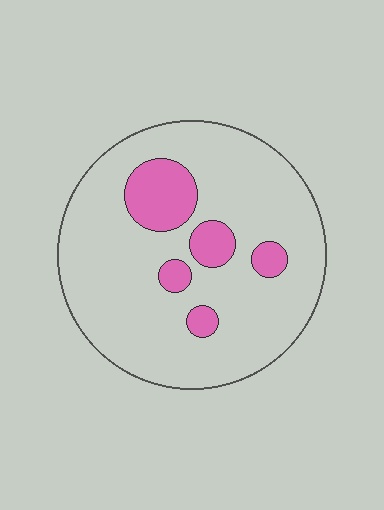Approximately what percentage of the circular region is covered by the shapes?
Approximately 15%.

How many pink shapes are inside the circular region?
5.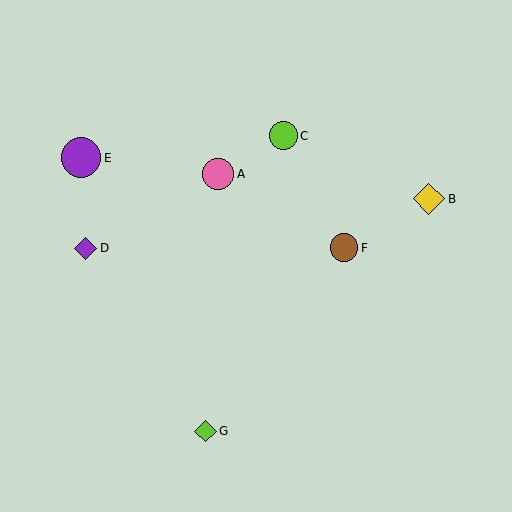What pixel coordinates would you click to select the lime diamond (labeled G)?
Click at (206, 431) to select the lime diamond G.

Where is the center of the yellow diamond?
The center of the yellow diamond is at (429, 199).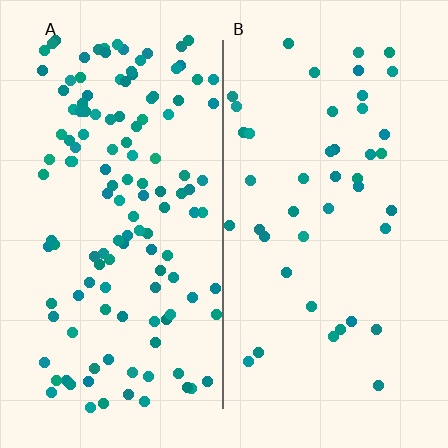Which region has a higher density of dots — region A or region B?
A (the left).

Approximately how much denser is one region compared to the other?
Approximately 3.0× — region A over region B.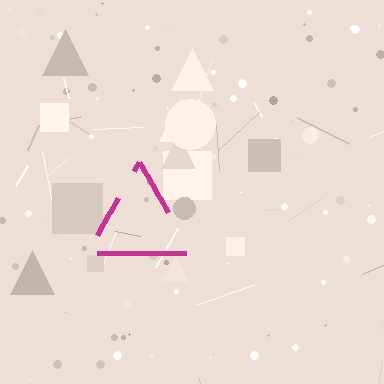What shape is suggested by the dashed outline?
The dashed outline suggests a triangle.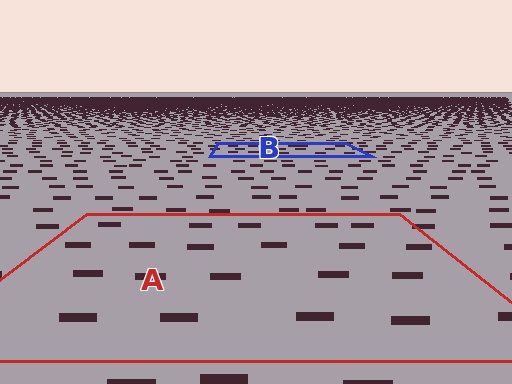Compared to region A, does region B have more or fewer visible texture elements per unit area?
Region B has more texture elements per unit area — they are packed more densely because it is farther away.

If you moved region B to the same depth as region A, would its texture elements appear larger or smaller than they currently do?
They would appear larger. At a closer depth, the same texture elements are projected at a bigger on-screen size.